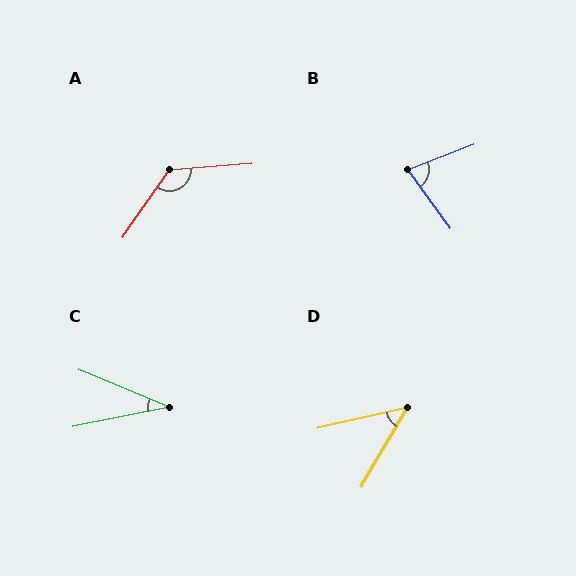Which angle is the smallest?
C, at approximately 34 degrees.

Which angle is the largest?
A, at approximately 130 degrees.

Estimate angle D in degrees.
Approximately 47 degrees.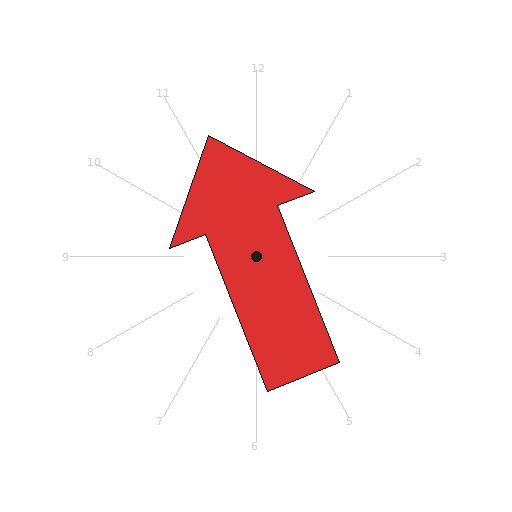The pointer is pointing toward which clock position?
Roughly 11 o'clock.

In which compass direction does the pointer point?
North.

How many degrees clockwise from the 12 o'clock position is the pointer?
Approximately 338 degrees.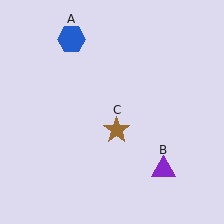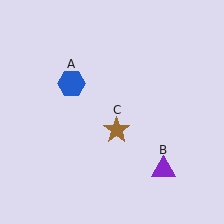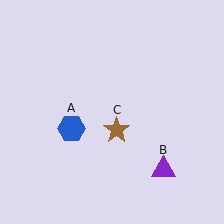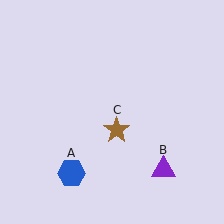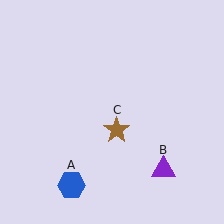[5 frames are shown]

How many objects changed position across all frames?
1 object changed position: blue hexagon (object A).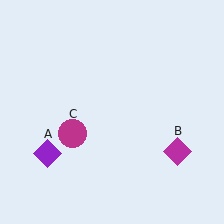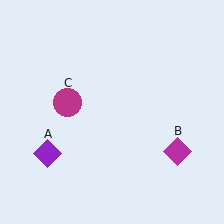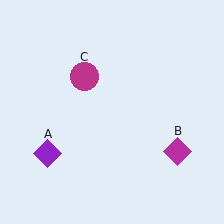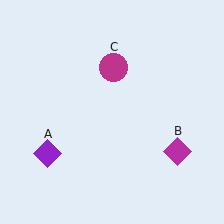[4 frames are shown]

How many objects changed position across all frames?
1 object changed position: magenta circle (object C).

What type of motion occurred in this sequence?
The magenta circle (object C) rotated clockwise around the center of the scene.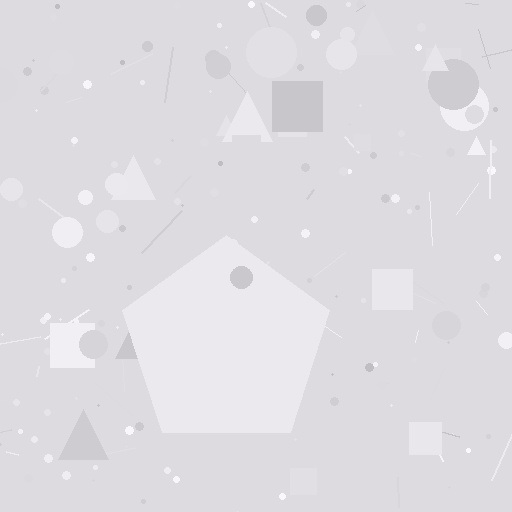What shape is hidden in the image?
A pentagon is hidden in the image.